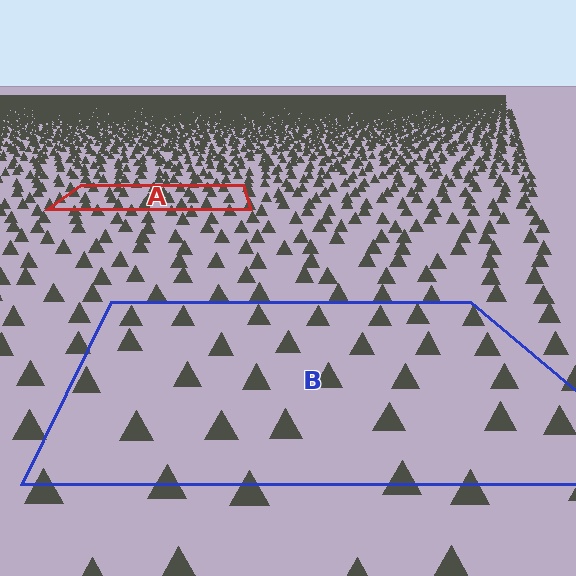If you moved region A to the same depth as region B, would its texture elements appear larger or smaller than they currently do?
They would appear larger. At a closer depth, the same texture elements are projected at a bigger on-screen size.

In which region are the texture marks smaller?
The texture marks are smaller in region A, because it is farther away.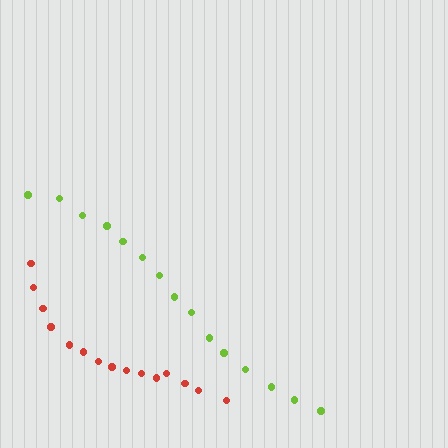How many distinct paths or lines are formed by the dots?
There are 2 distinct paths.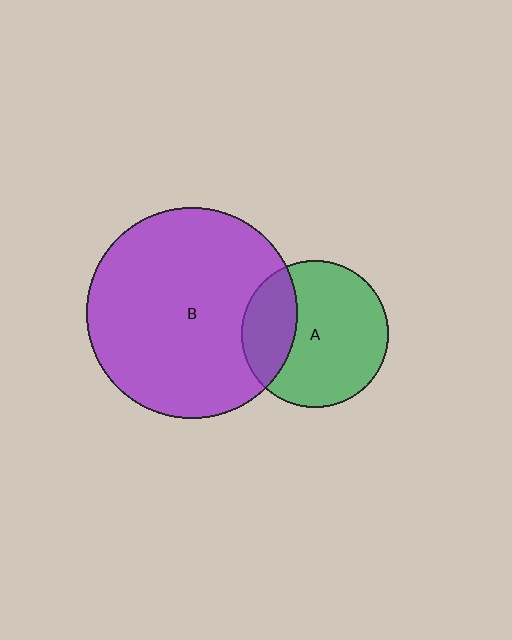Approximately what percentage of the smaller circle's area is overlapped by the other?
Approximately 30%.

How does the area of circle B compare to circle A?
Approximately 2.1 times.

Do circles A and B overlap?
Yes.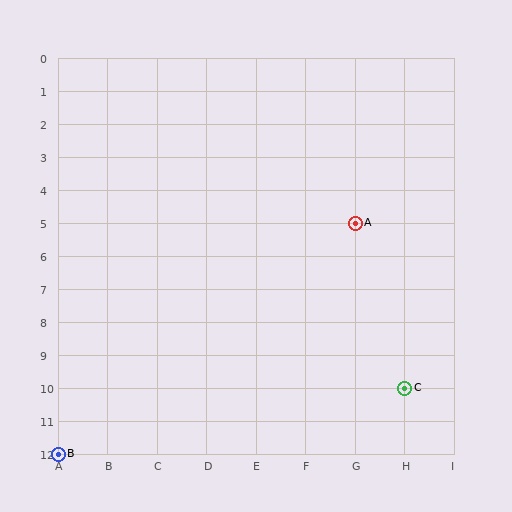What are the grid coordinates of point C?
Point C is at grid coordinates (H, 10).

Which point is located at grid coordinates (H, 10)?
Point C is at (H, 10).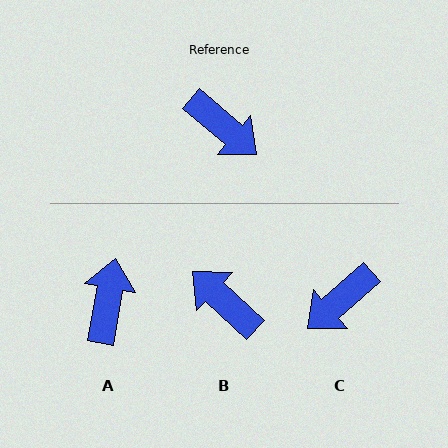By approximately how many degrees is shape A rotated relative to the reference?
Approximately 120 degrees counter-clockwise.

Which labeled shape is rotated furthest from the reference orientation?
B, about 177 degrees away.